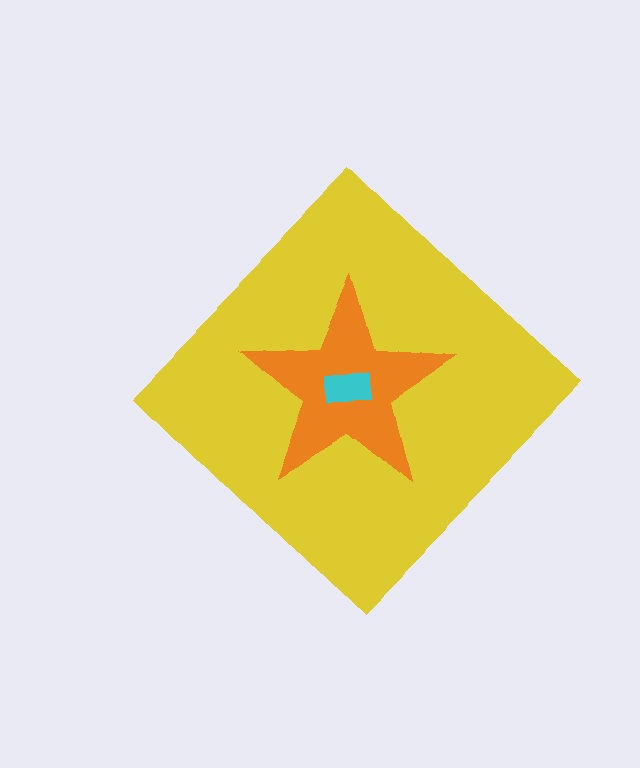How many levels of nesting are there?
3.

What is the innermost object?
The cyan rectangle.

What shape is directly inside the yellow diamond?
The orange star.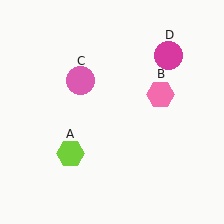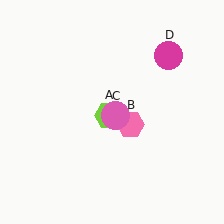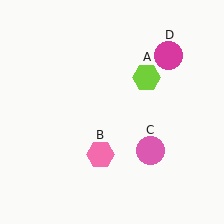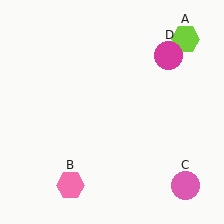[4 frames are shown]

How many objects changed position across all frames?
3 objects changed position: lime hexagon (object A), pink hexagon (object B), pink circle (object C).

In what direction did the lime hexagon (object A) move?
The lime hexagon (object A) moved up and to the right.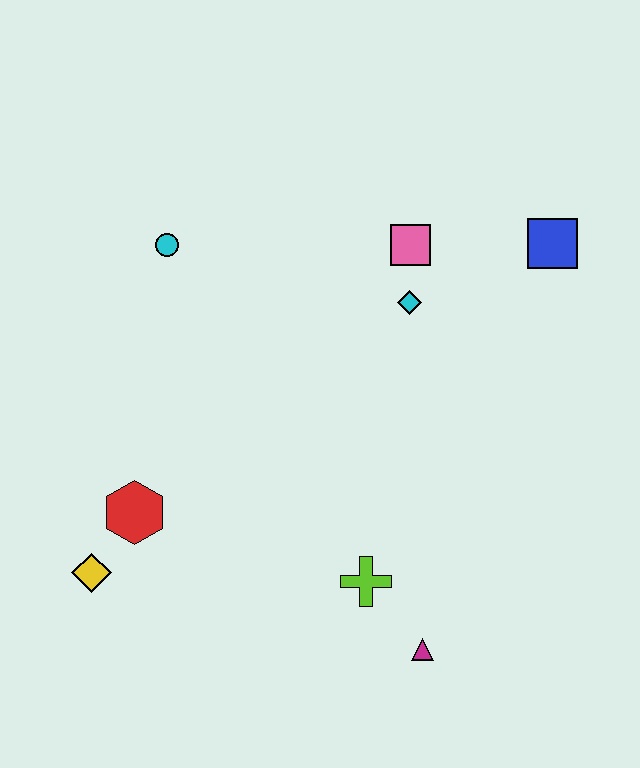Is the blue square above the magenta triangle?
Yes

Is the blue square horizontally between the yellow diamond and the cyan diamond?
No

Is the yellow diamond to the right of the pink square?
No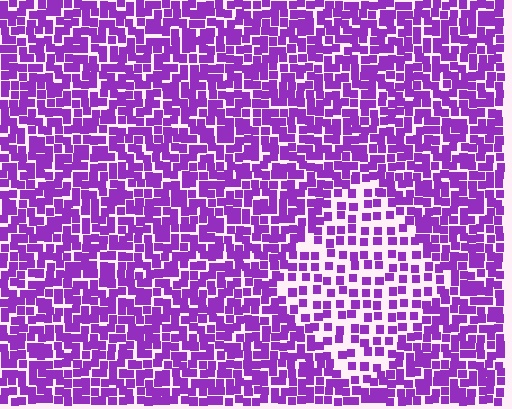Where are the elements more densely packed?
The elements are more densely packed outside the diamond boundary.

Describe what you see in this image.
The image contains small purple elements arranged at two different densities. A diamond-shaped region is visible where the elements are less densely packed than the surrounding area.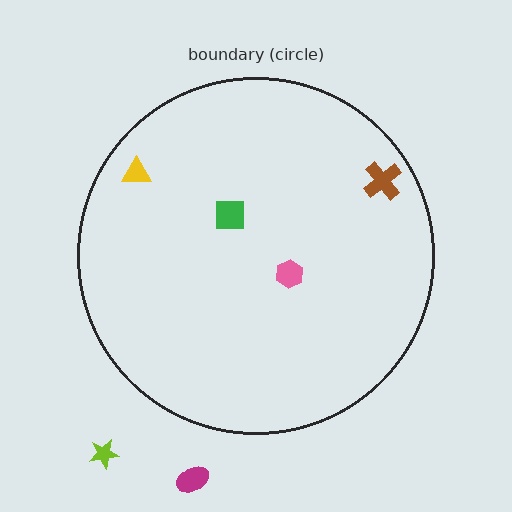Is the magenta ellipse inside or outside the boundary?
Outside.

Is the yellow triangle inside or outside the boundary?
Inside.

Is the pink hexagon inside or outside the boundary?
Inside.